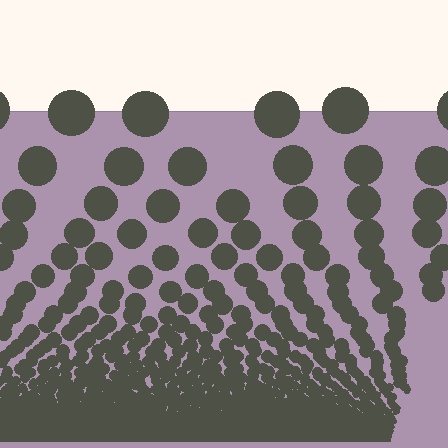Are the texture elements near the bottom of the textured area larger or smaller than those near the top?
Smaller. The gradient is inverted — elements near the bottom are smaller and denser.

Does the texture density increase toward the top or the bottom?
Density increases toward the bottom.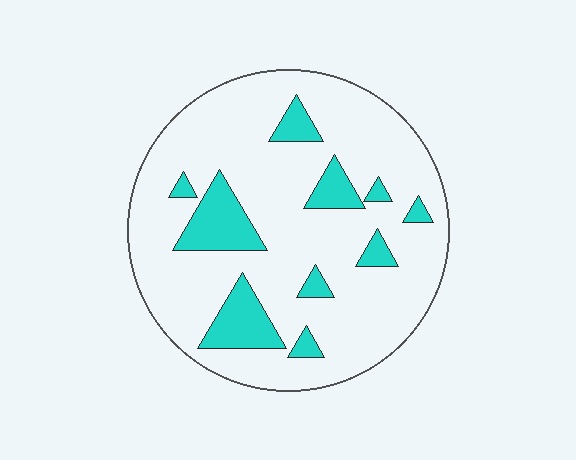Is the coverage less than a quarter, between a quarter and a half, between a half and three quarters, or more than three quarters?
Less than a quarter.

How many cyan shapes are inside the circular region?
10.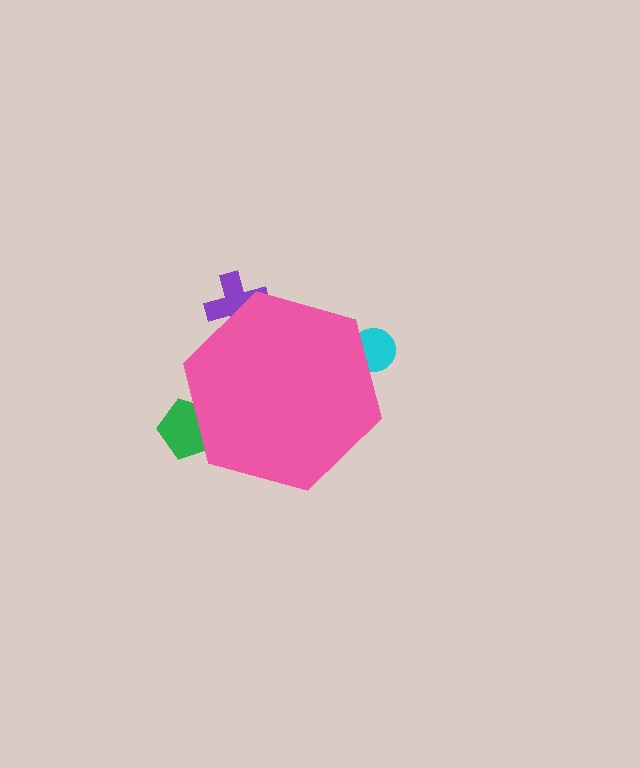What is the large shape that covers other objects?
A pink hexagon.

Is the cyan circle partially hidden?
Yes, the cyan circle is partially hidden behind the pink hexagon.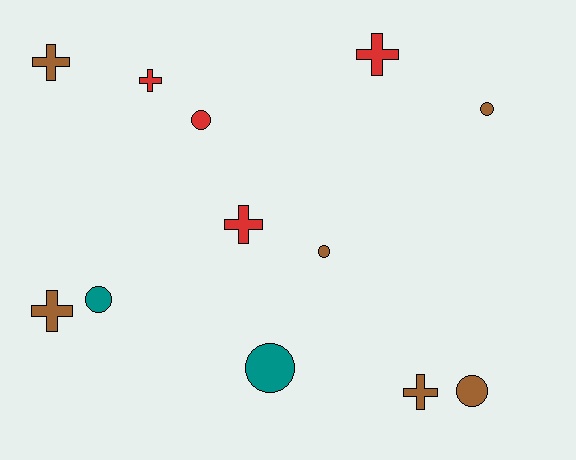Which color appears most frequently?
Brown, with 6 objects.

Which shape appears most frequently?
Cross, with 6 objects.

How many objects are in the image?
There are 12 objects.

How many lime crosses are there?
There are no lime crosses.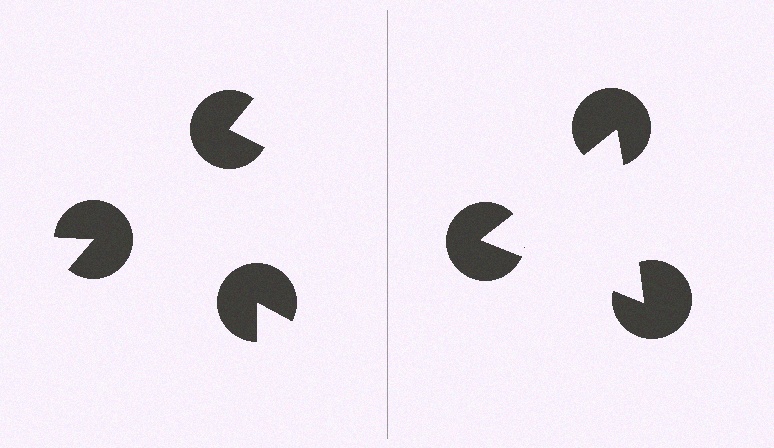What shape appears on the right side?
An illusory triangle.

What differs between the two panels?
The pac-man discs are positioned identically on both sides; only the wedge orientations differ. On the right they align to a triangle; on the left they are misaligned.